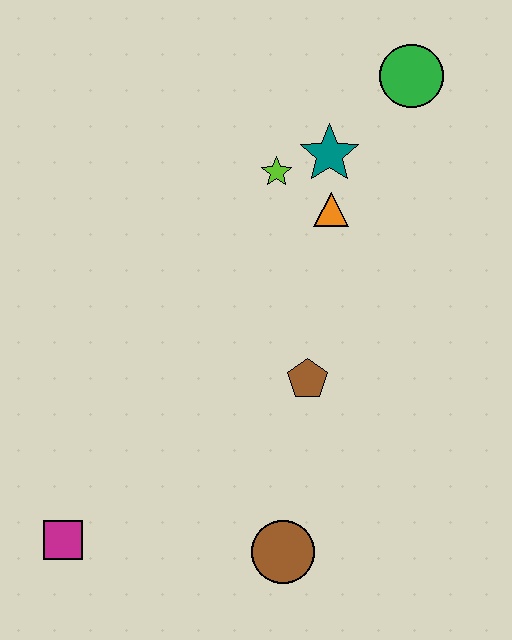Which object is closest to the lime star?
The teal star is closest to the lime star.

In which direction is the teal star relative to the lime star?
The teal star is to the right of the lime star.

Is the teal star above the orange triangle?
Yes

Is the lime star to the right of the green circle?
No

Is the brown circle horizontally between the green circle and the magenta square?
Yes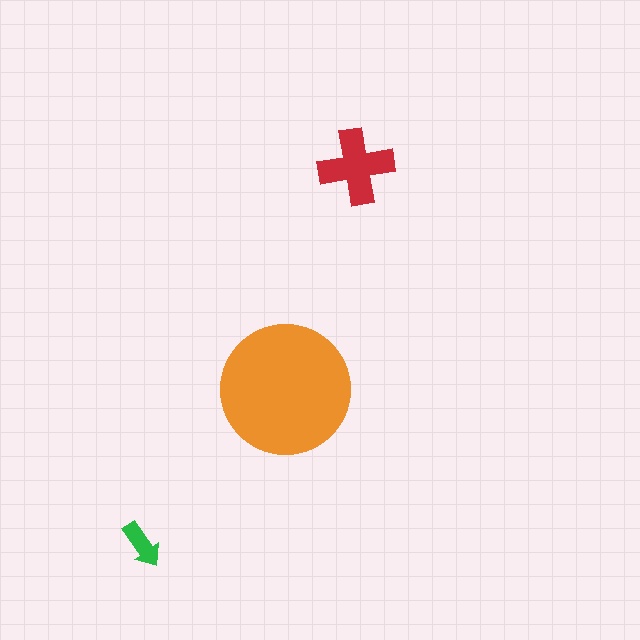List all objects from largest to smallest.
The orange circle, the red cross, the green arrow.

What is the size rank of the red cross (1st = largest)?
2nd.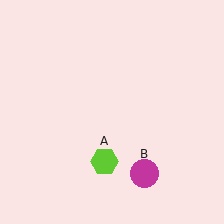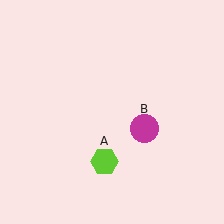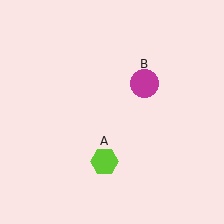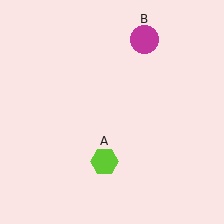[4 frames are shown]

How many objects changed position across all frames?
1 object changed position: magenta circle (object B).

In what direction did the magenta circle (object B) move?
The magenta circle (object B) moved up.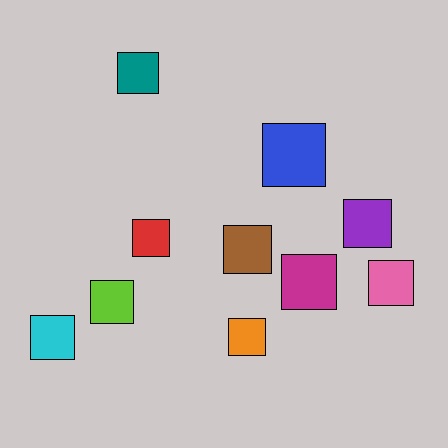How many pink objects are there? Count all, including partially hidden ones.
There is 1 pink object.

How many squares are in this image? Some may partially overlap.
There are 10 squares.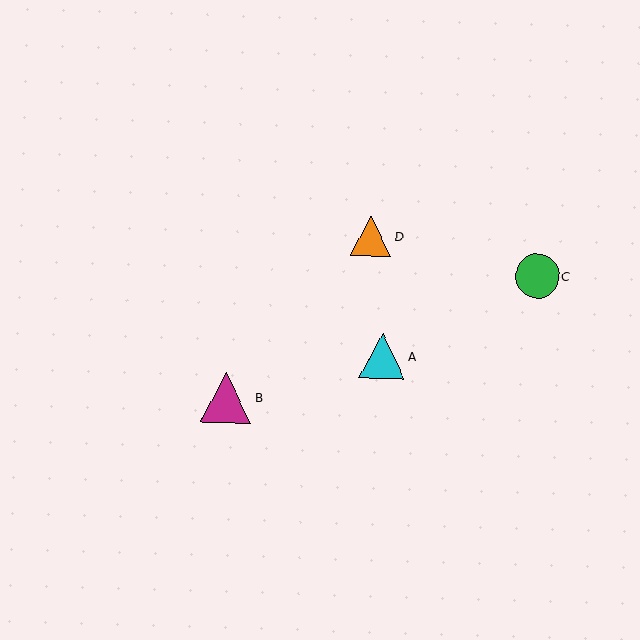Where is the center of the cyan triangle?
The center of the cyan triangle is at (382, 356).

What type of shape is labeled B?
Shape B is a magenta triangle.